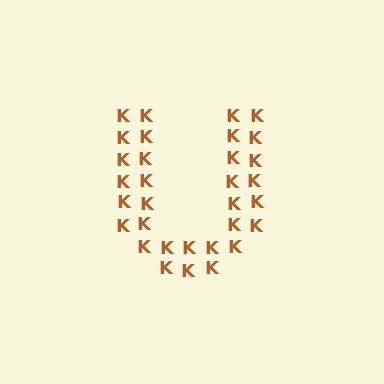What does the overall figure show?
The overall figure shows the letter U.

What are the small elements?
The small elements are letter K's.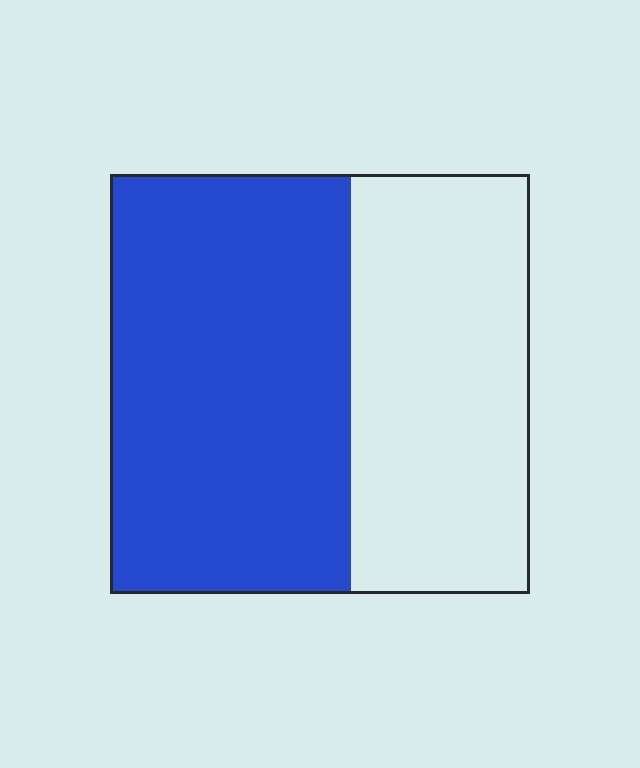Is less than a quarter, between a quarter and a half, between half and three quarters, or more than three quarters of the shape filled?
Between half and three quarters.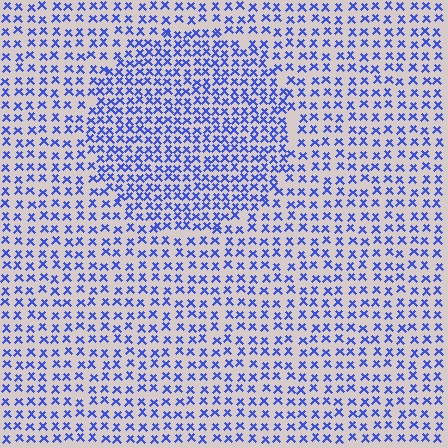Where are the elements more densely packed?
The elements are more densely packed inside the circle boundary.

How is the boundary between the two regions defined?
The boundary is defined by a change in element density (approximately 1.7x ratio). All elements are the same color, size, and shape.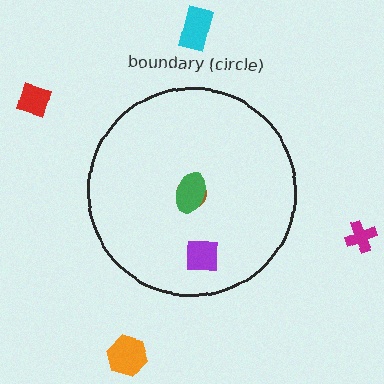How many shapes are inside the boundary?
3 inside, 4 outside.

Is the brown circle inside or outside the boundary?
Inside.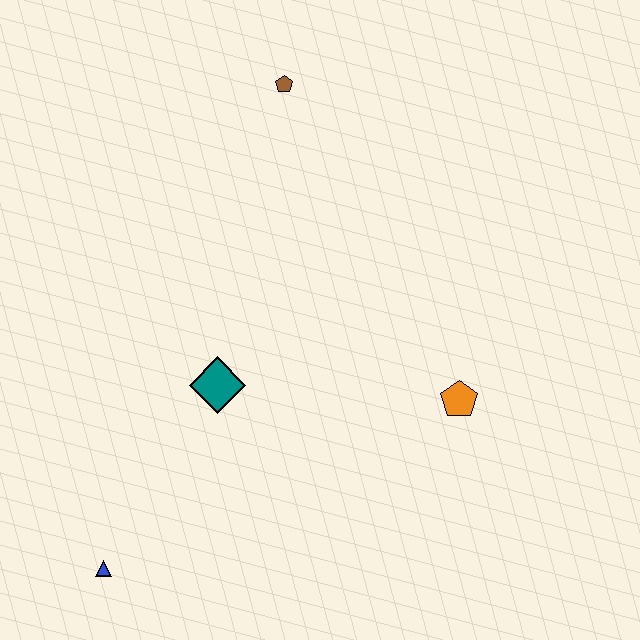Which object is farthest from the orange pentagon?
The blue triangle is farthest from the orange pentagon.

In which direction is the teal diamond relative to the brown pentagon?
The teal diamond is below the brown pentagon.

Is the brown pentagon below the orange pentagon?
No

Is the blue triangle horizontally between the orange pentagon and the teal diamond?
No